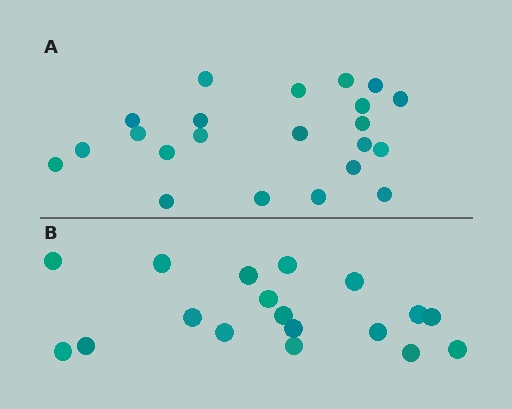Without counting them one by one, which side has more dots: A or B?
Region A (the top region) has more dots.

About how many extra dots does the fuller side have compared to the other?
Region A has about 4 more dots than region B.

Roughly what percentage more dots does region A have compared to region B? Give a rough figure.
About 20% more.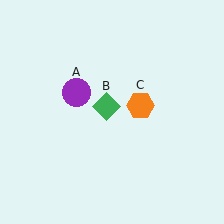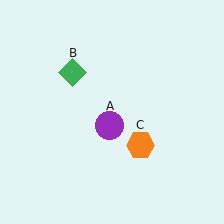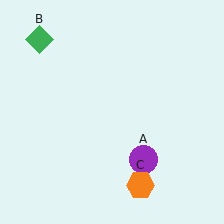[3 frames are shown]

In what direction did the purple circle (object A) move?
The purple circle (object A) moved down and to the right.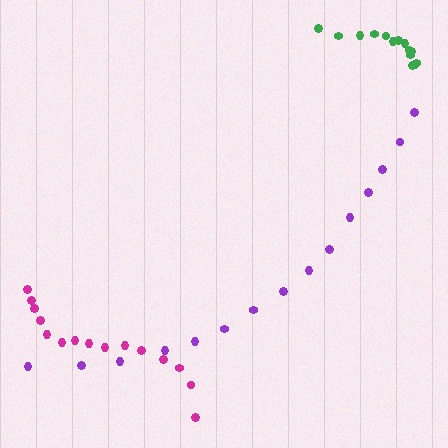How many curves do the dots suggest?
There are 3 distinct paths.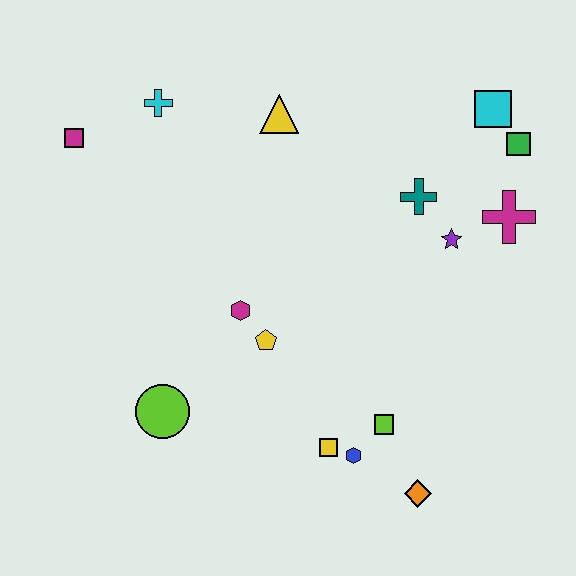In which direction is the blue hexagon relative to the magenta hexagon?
The blue hexagon is below the magenta hexagon.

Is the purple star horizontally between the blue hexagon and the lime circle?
No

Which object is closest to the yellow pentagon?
The magenta hexagon is closest to the yellow pentagon.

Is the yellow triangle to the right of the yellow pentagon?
Yes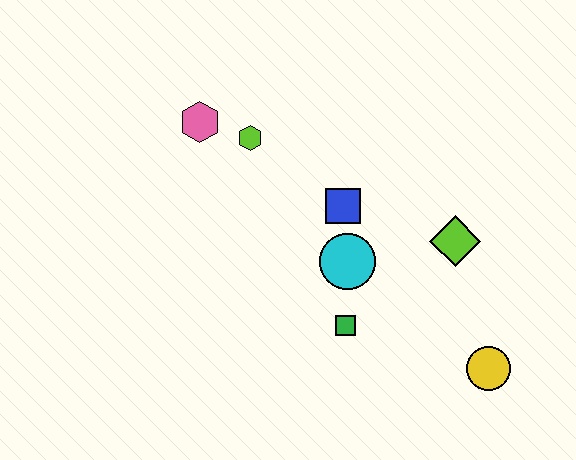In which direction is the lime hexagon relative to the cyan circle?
The lime hexagon is above the cyan circle.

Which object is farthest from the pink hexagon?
The yellow circle is farthest from the pink hexagon.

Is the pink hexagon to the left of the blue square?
Yes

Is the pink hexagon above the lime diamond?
Yes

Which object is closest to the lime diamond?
The cyan circle is closest to the lime diamond.